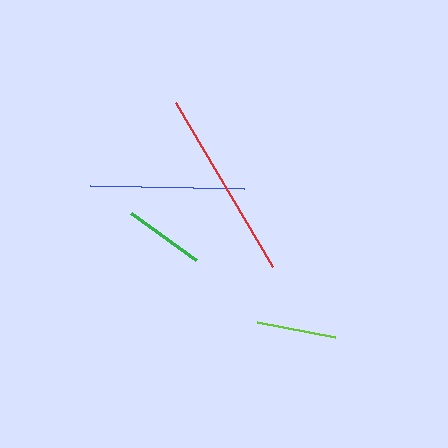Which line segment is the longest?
The red line is the longest at approximately 190 pixels.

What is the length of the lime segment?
The lime segment is approximately 79 pixels long.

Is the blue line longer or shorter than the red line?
The red line is longer than the blue line.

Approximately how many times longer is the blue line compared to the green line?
The blue line is approximately 1.9 times the length of the green line.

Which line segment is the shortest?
The lime line is the shortest at approximately 79 pixels.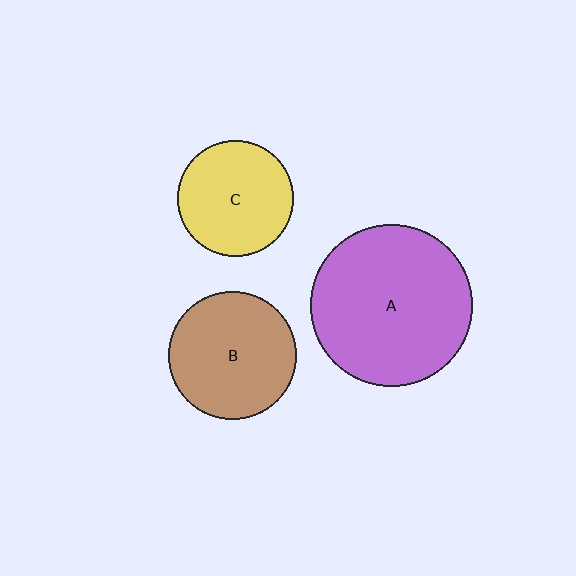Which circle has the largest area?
Circle A (purple).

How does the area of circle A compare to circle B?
Approximately 1.6 times.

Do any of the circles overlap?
No, none of the circles overlap.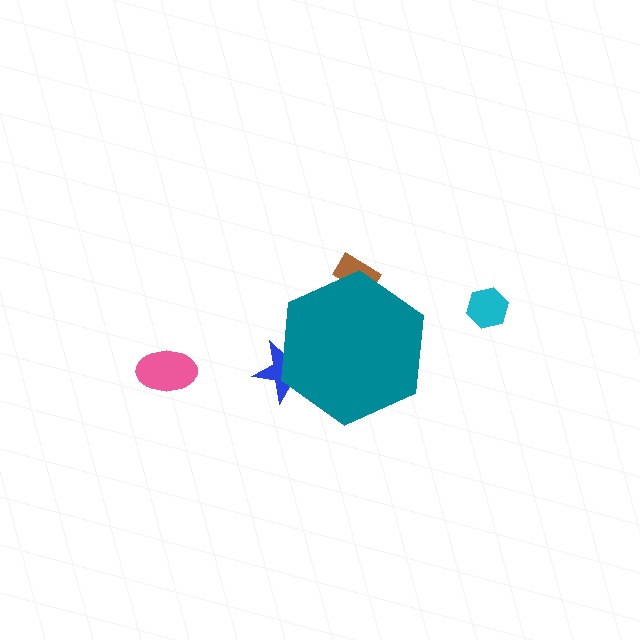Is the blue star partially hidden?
Yes, the blue star is partially hidden behind the teal hexagon.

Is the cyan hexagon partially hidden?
No, the cyan hexagon is fully visible.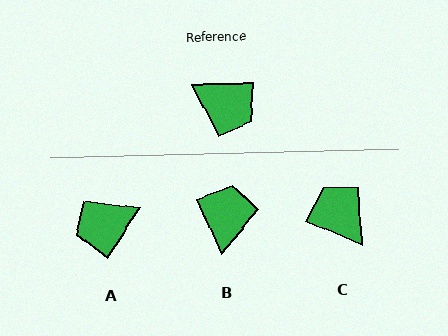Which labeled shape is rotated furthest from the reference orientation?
C, about 156 degrees away.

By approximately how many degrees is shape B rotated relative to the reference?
Approximately 113 degrees counter-clockwise.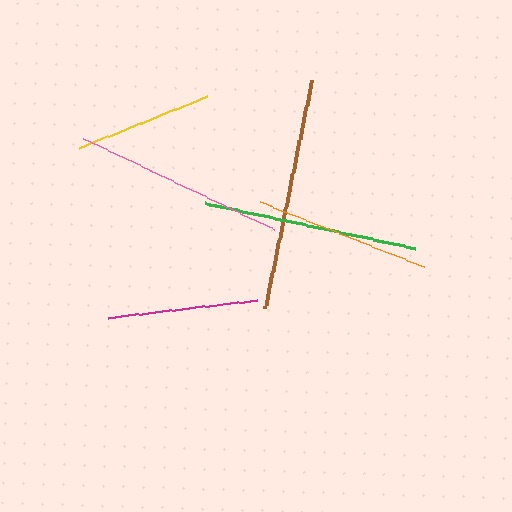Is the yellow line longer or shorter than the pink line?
The pink line is longer than the yellow line.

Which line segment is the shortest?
The yellow line is the shortest at approximately 138 pixels.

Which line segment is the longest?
The brown line is the longest at approximately 234 pixels.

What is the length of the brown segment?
The brown segment is approximately 234 pixels long.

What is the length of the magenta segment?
The magenta segment is approximately 149 pixels long.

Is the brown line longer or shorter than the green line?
The brown line is longer than the green line.